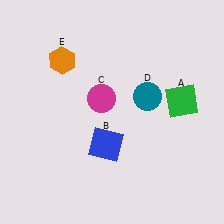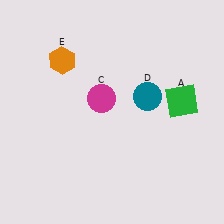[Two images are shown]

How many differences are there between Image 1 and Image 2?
There is 1 difference between the two images.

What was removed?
The blue square (B) was removed in Image 2.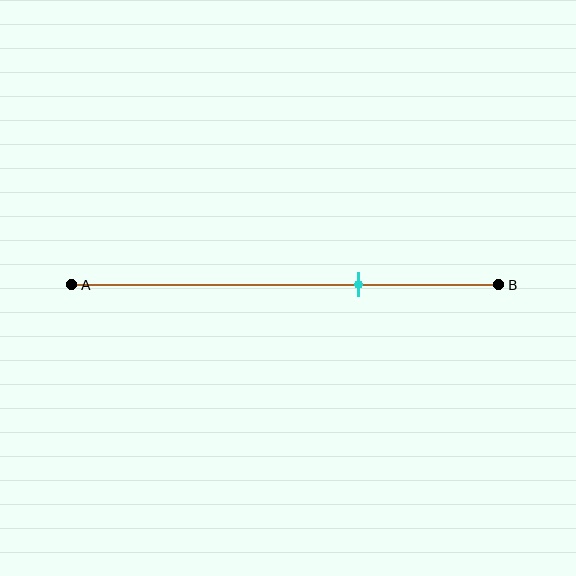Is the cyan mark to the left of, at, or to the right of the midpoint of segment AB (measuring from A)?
The cyan mark is to the right of the midpoint of segment AB.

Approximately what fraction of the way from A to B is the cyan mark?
The cyan mark is approximately 65% of the way from A to B.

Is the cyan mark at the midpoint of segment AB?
No, the mark is at about 65% from A, not at the 50% midpoint.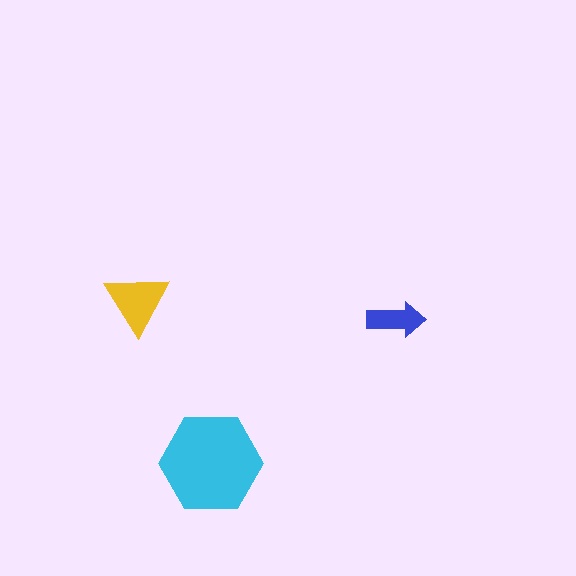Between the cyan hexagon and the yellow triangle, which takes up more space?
The cyan hexagon.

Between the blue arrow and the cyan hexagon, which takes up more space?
The cyan hexagon.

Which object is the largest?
The cyan hexagon.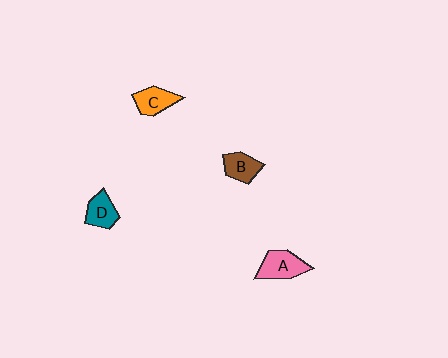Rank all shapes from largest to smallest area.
From largest to smallest: A (pink), C (orange), D (teal), B (brown).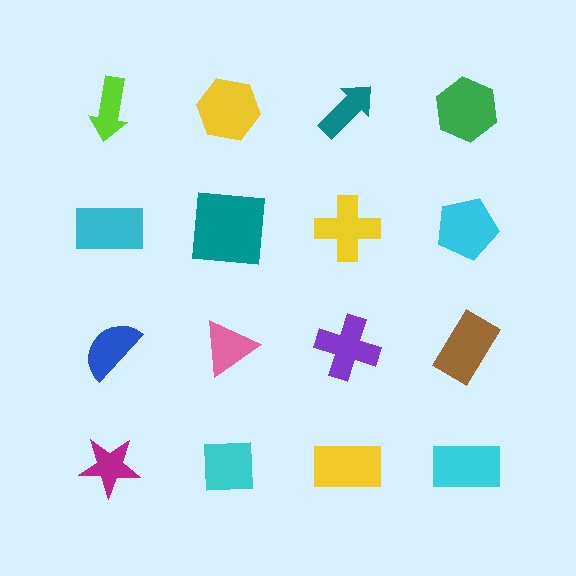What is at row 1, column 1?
A lime arrow.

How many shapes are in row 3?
4 shapes.